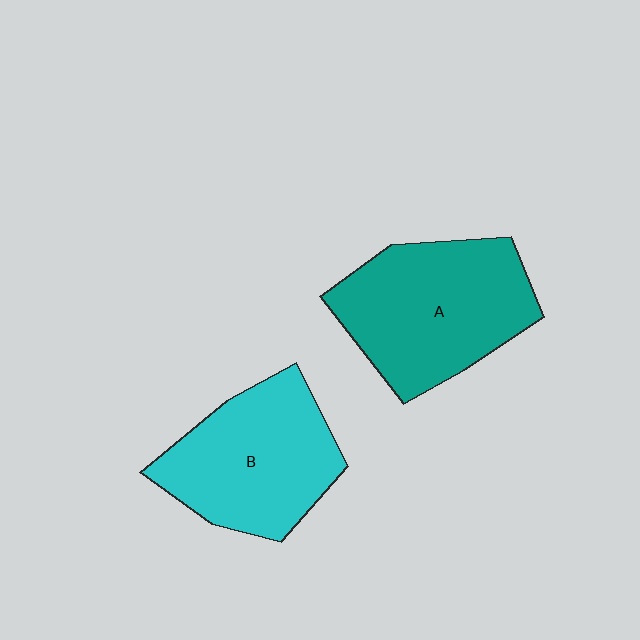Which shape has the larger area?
Shape A (teal).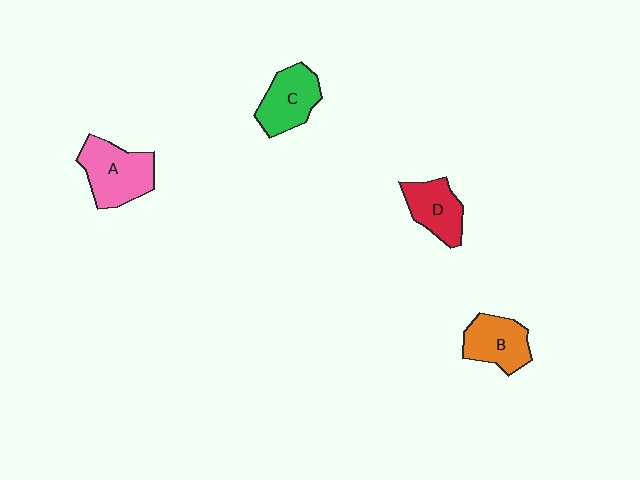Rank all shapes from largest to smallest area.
From largest to smallest: A (pink), C (green), B (orange), D (red).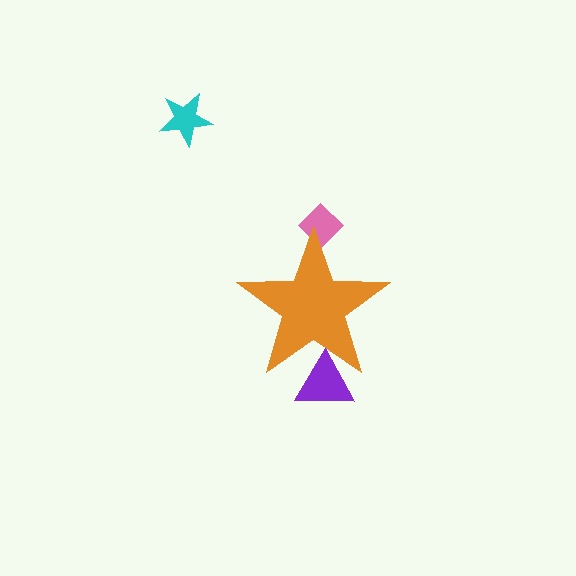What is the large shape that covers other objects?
An orange star.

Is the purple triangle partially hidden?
Yes, the purple triangle is partially hidden behind the orange star.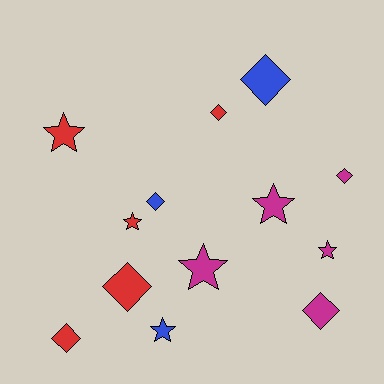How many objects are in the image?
There are 13 objects.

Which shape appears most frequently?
Diamond, with 7 objects.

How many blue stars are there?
There is 1 blue star.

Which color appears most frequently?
Red, with 5 objects.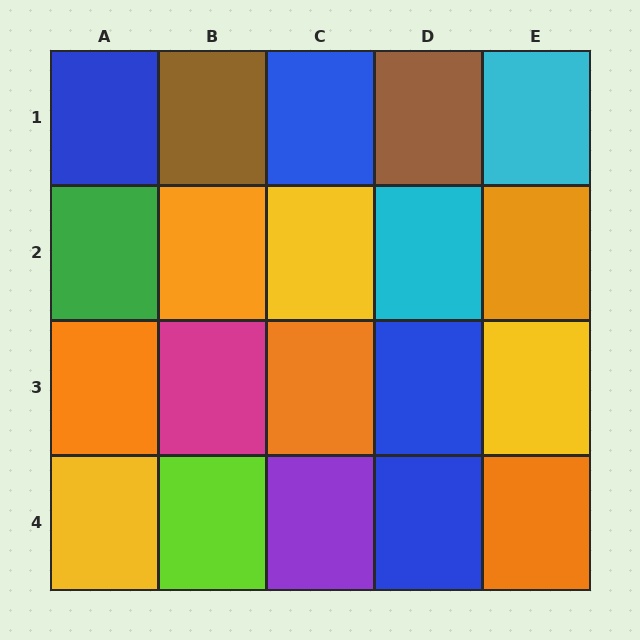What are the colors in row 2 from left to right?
Green, orange, yellow, cyan, orange.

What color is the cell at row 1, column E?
Cyan.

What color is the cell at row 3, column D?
Blue.